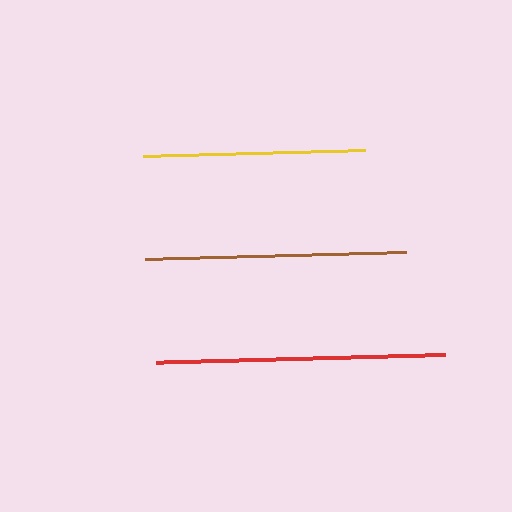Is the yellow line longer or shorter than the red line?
The red line is longer than the yellow line.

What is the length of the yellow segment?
The yellow segment is approximately 222 pixels long.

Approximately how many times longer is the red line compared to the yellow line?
The red line is approximately 1.3 times the length of the yellow line.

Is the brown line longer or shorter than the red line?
The red line is longer than the brown line.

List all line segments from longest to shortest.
From longest to shortest: red, brown, yellow.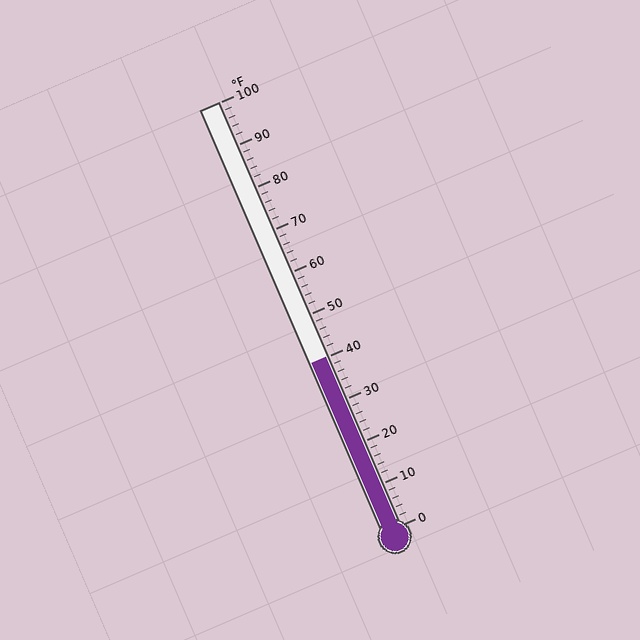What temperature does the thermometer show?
The thermometer shows approximately 40°F.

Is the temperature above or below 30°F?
The temperature is above 30°F.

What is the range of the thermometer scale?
The thermometer scale ranges from 0°F to 100°F.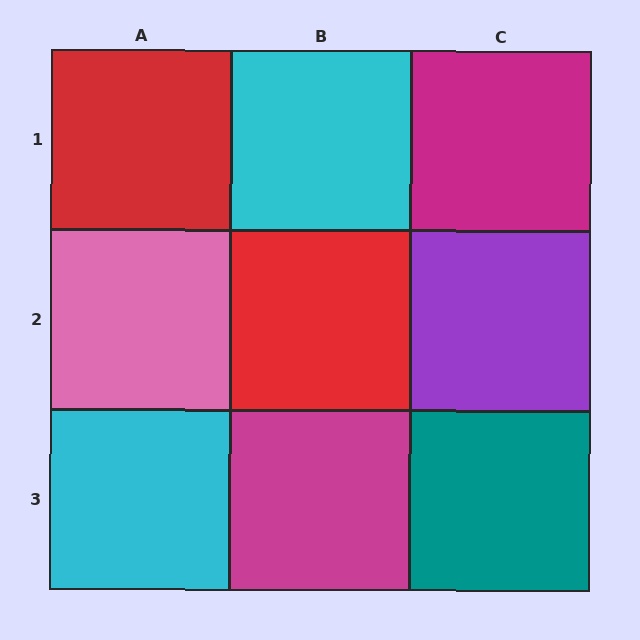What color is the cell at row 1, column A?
Red.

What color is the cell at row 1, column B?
Cyan.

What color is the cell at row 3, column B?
Magenta.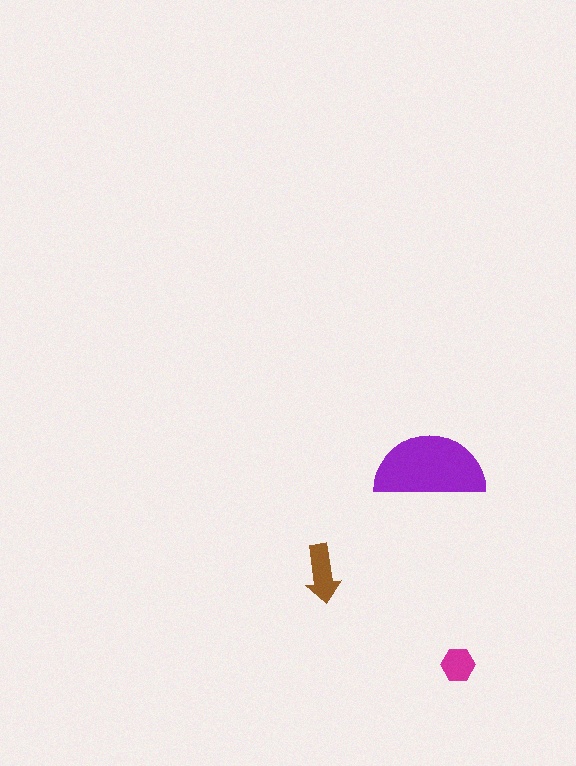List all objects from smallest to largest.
The magenta hexagon, the brown arrow, the purple semicircle.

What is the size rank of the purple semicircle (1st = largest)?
1st.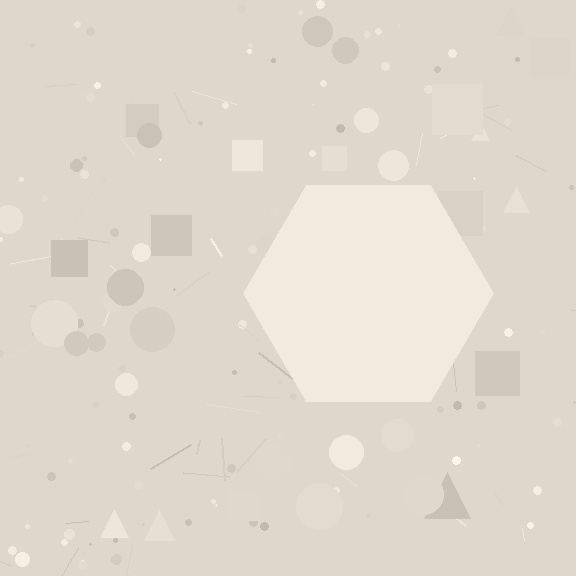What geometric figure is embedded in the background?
A hexagon is embedded in the background.